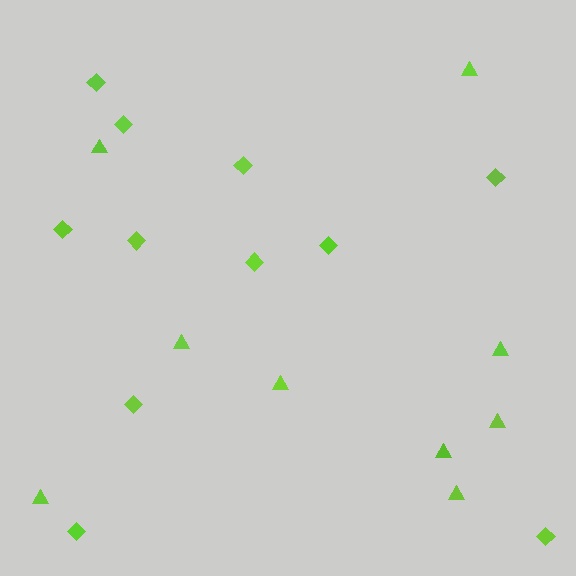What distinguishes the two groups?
There are 2 groups: one group of diamonds (11) and one group of triangles (9).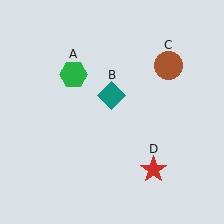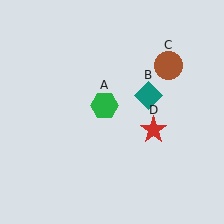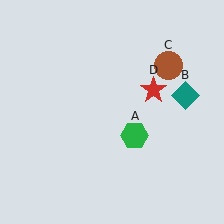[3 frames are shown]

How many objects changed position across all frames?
3 objects changed position: green hexagon (object A), teal diamond (object B), red star (object D).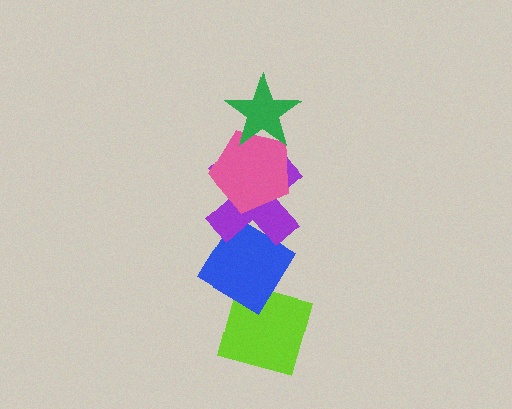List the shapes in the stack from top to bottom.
From top to bottom: the green star, the pink pentagon, the purple cross, the blue diamond, the lime diamond.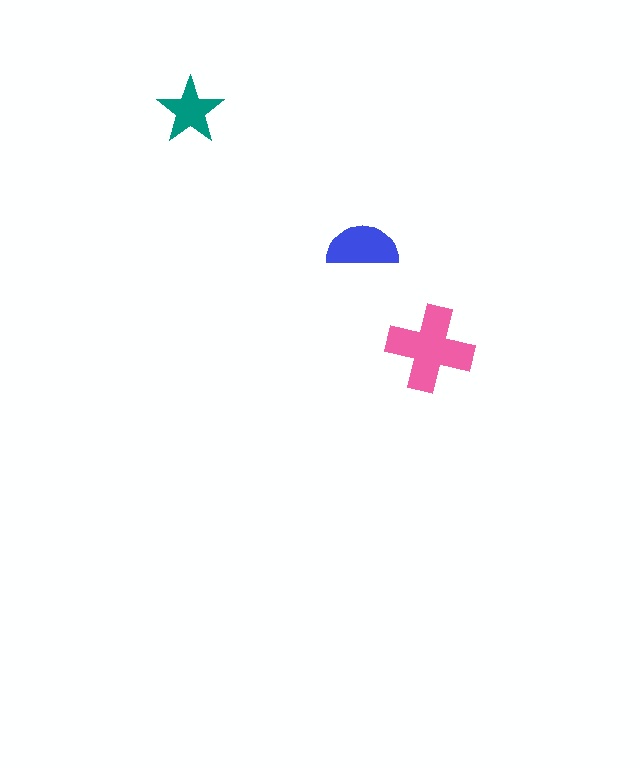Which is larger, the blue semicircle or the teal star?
The blue semicircle.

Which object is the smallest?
The teal star.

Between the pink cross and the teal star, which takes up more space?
The pink cross.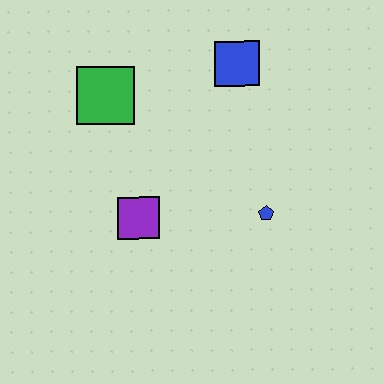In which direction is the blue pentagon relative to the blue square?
The blue pentagon is below the blue square.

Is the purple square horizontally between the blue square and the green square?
Yes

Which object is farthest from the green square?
The blue pentagon is farthest from the green square.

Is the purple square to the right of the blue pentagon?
No